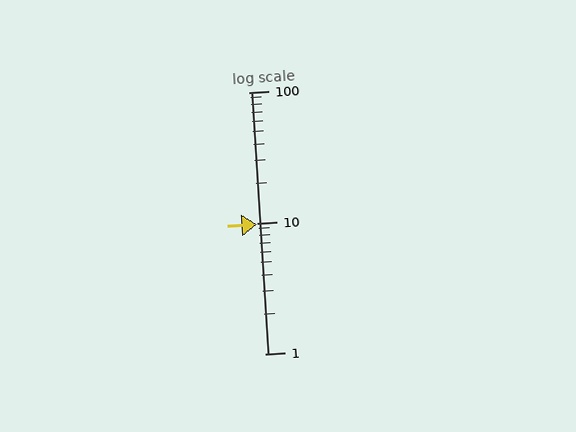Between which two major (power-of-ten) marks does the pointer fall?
The pointer is between 1 and 10.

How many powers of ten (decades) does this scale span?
The scale spans 2 decades, from 1 to 100.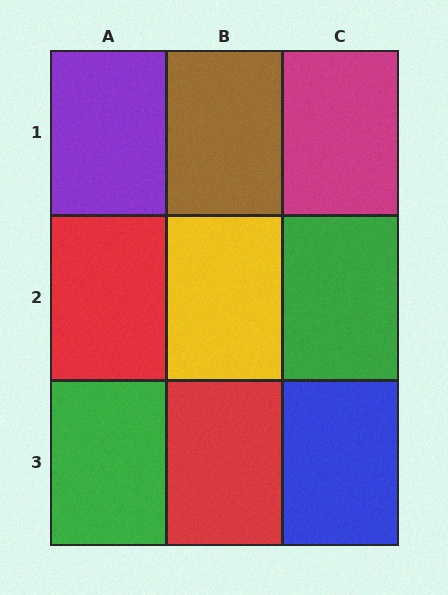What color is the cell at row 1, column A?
Purple.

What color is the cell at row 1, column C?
Magenta.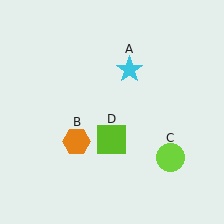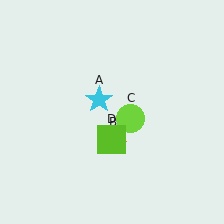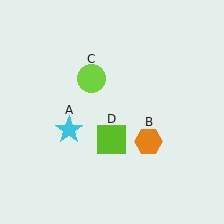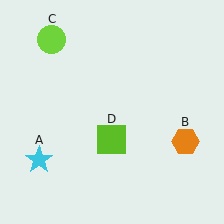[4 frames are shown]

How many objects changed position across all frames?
3 objects changed position: cyan star (object A), orange hexagon (object B), lime circle (object C).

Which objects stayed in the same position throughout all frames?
Lime square (object D) remained stationary.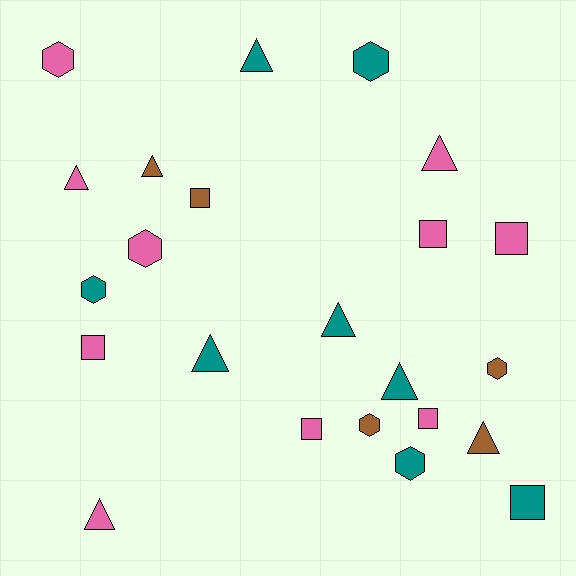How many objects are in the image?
There are 23 objects.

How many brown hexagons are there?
There are 2 brown hexagons.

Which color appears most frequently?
Pink, with 10 objects.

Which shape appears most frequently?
Triangle, with 9 objects.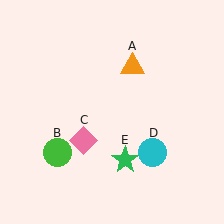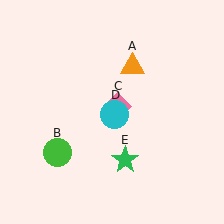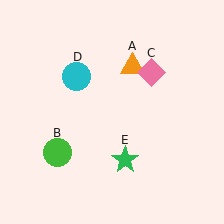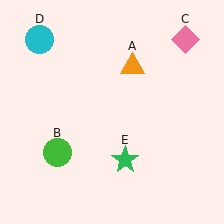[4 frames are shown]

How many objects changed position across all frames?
2 objects changed position: pink diamond (object C), cyan circle (object D).